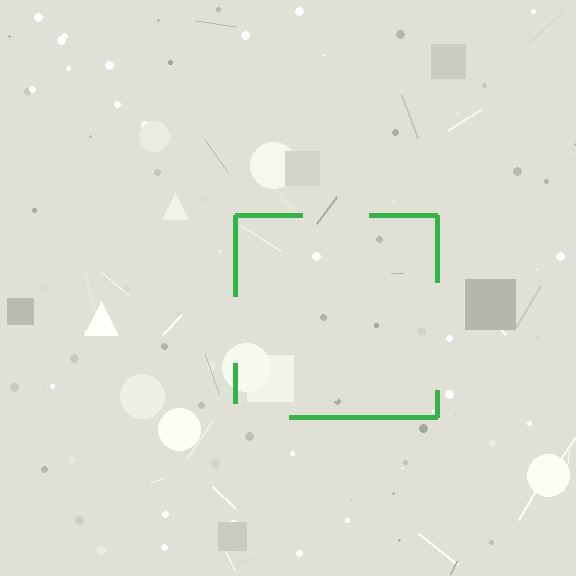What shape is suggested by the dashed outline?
The dashed outline suggests a square.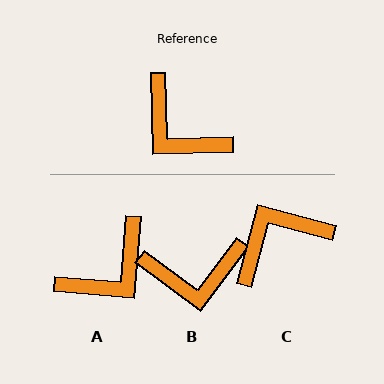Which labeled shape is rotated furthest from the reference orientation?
C, about 106 degrees away.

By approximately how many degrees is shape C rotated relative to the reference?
Approximately 106 degrees clockwise.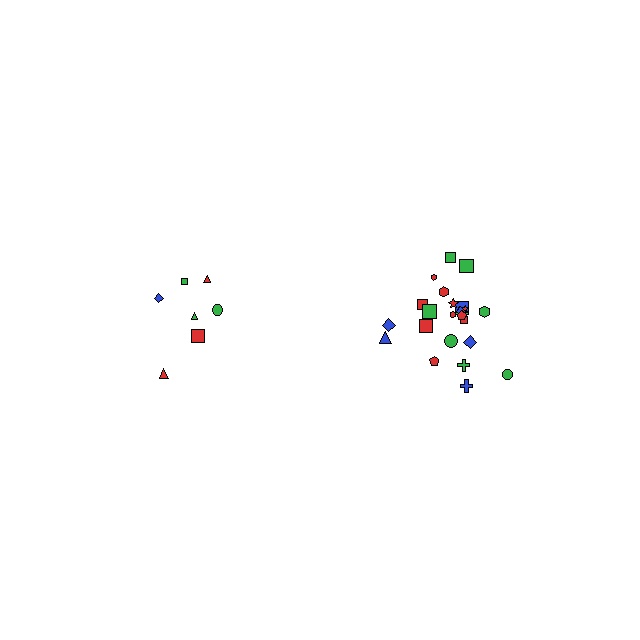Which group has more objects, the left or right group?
The right group.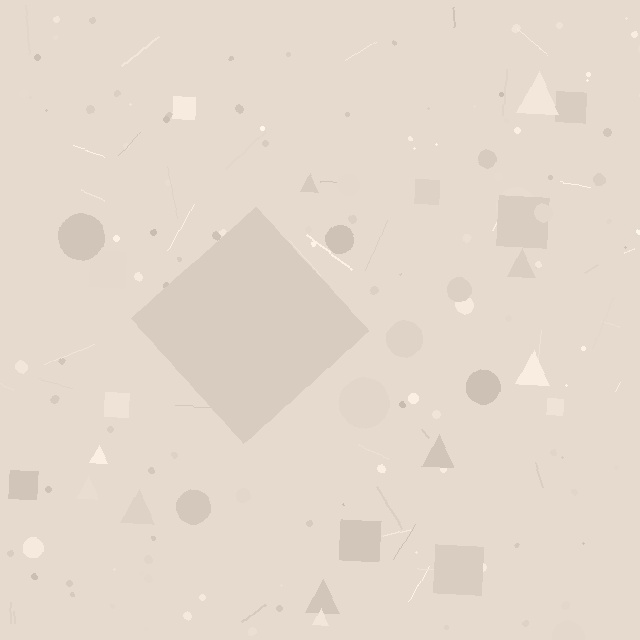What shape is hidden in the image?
A diamond is hidden in the image.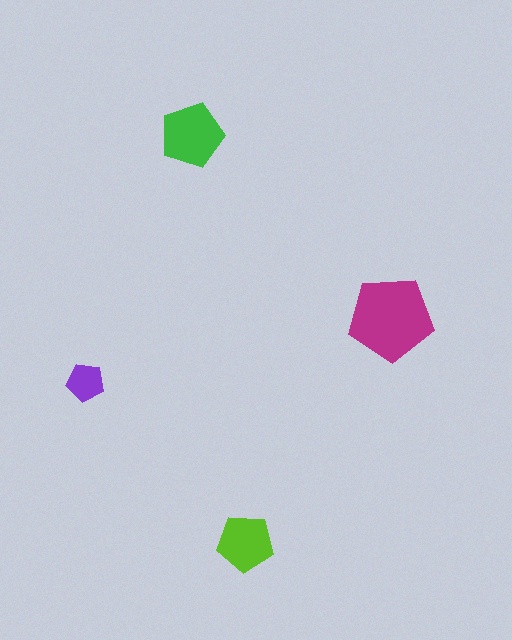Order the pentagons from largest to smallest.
the magenta one, the green one, the lime one, the purple one.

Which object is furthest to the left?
The purple pentagon is leftmost.